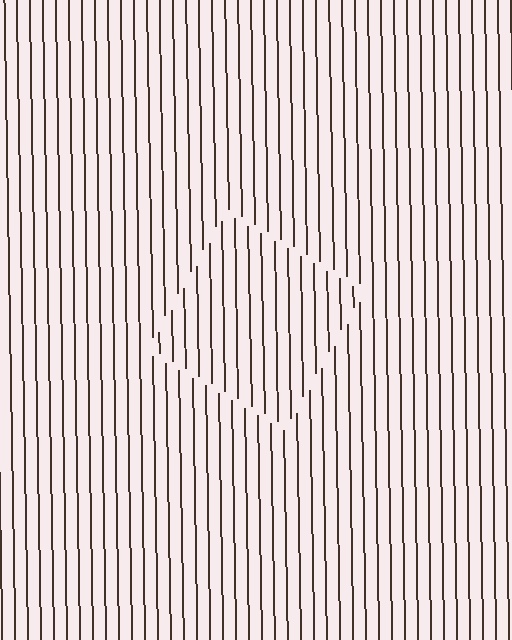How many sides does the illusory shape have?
4 sides — the line-ends trace a square.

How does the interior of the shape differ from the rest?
The interior of the shape contains the same grating, shifted by half a period — the contour is defined by the phase discontinuity where line-ends from the inner and outer gratings abut.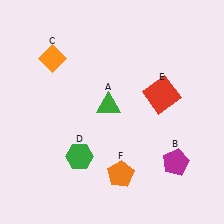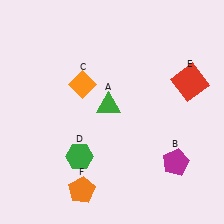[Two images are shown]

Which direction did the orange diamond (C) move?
The orange diamond (C) moved right.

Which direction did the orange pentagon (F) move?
The orange pentagon (F) moved left.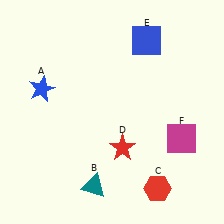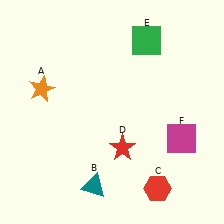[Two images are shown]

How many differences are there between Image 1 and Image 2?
There are 2 differences between the two images.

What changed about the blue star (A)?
In Image 1, A is blue. In Image 2, it changed to orange.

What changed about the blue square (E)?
In Image 1, E is blue. In Image 2, it changed to green.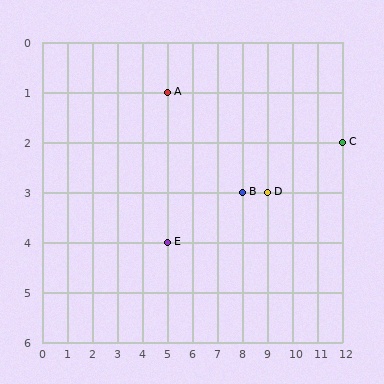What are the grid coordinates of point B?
Point B is at grid coordinates (8, 3).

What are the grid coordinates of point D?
Point D is at grid coordinates (9, 3).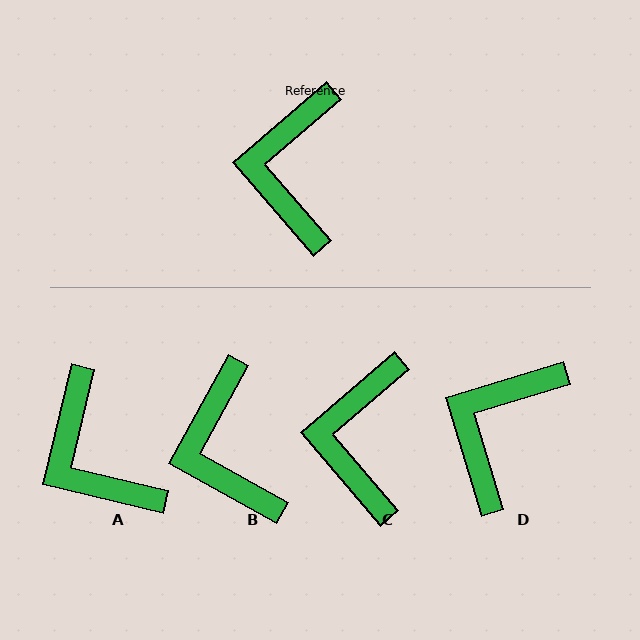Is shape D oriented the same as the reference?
No, it is off by about 24 degrees.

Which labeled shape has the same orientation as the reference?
C.